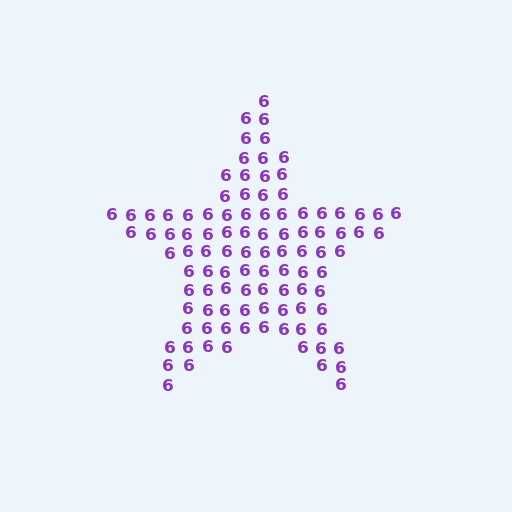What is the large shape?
The large shape is a star.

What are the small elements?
The small elements are digit 6's.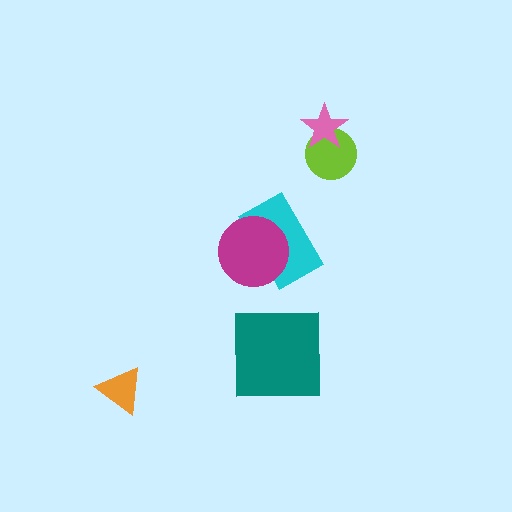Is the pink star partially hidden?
No, no other shape covers it.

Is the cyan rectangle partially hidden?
Yes, it is partially covered by another shape.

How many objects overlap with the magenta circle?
1 object overlaps with the magenta circle.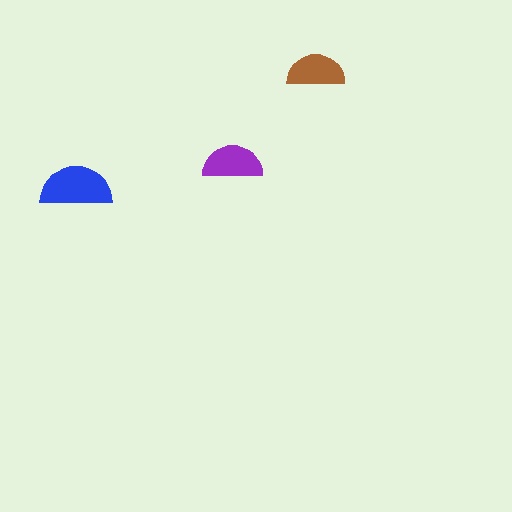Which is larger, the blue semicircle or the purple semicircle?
The blue one.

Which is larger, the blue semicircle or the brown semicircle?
The blue one.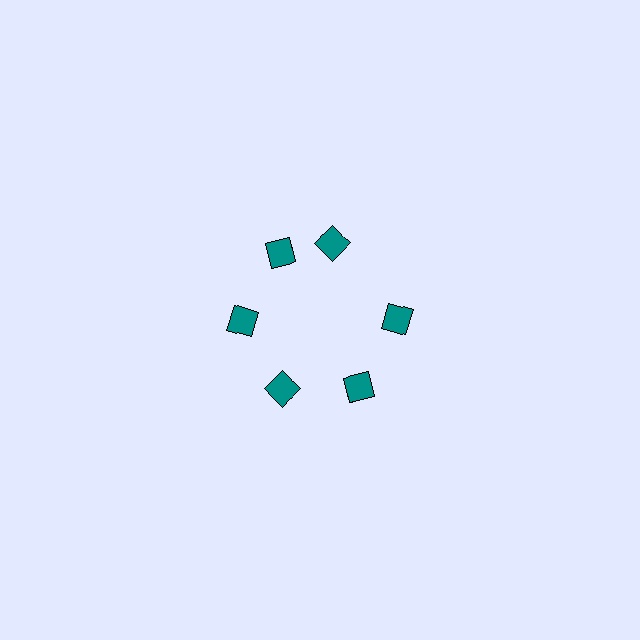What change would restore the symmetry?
The symmetry would be restored by rotating it back into even spacing with its neighbors so that all 6 diamonds sit at equal angles and equal distance from the center.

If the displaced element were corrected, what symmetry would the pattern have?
It would have 6-fold rotational symmetry — the pattern would map onto itself every 60 degrees.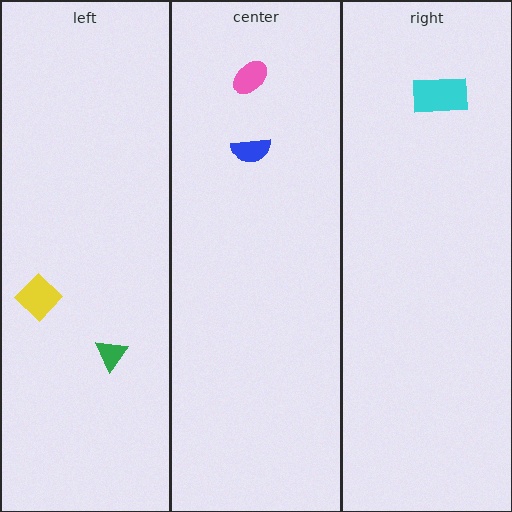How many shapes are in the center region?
2.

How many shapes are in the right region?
1.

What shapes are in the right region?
The cyan rectangle.